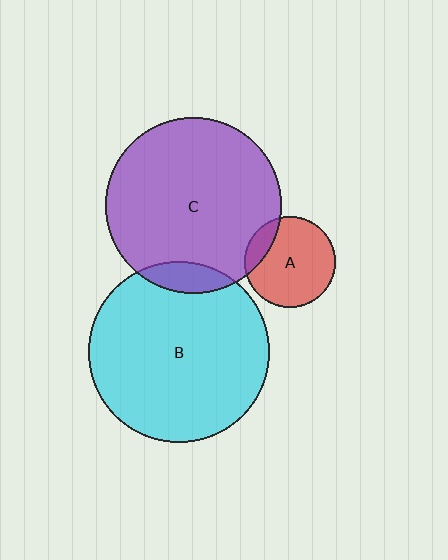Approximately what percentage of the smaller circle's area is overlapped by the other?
Approximately 15%.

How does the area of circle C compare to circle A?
Approximately 3.8 times.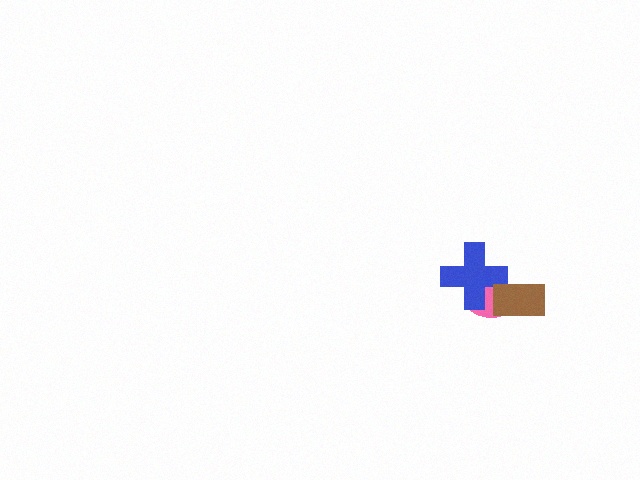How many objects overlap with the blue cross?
2 objects overlap with the blue cross.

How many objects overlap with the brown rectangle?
2 objects overlap with the brown rectangle.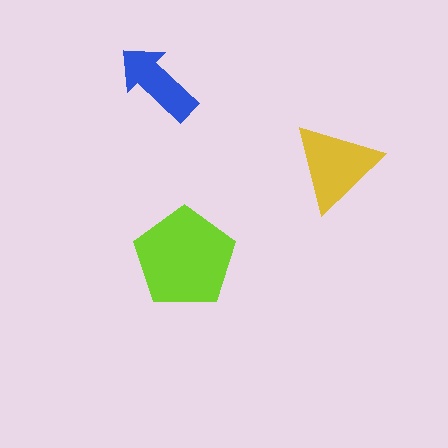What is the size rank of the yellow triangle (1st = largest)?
2nd.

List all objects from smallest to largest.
The blue arrow, the yellow triangle, the lime pentagon.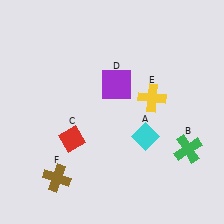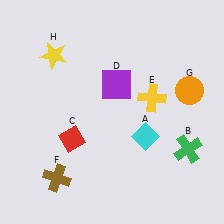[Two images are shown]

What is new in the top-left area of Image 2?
A yellow star (H) was added in the top-left area of Image 2.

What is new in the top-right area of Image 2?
An orange circle (G) was added in the top-right area of Image 2.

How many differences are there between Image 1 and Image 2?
There are 2 differences between the two images.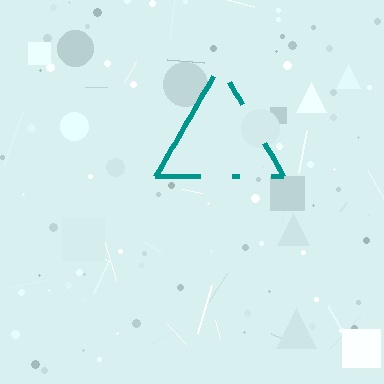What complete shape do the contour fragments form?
The contour fragments form a triangle.